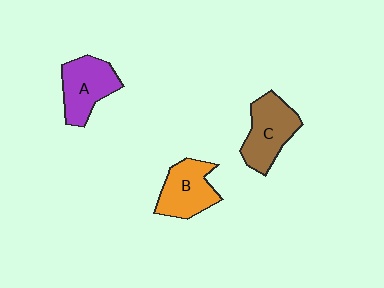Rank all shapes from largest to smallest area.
From largest to smallest: C (brown), A (purple), B (orange).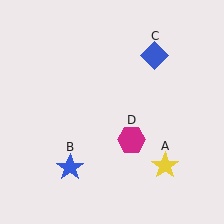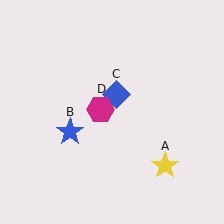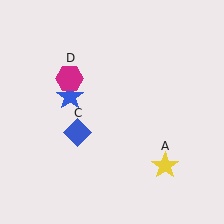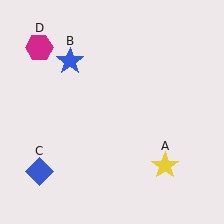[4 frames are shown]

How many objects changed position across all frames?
3 objects changed position: blue star (object B), blue diamond (object C), magenta hexagon (object D).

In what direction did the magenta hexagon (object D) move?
The magenta hexagon (object D) moved up and to the left.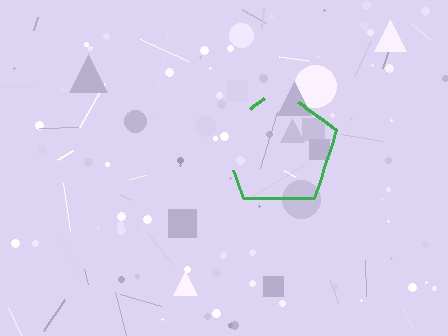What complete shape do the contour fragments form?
The contour fragments form a pentagon.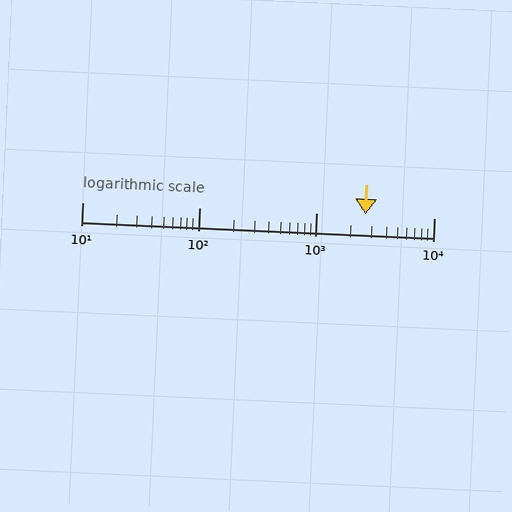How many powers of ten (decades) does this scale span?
The scale spans 3 decades, from 10 to 10000.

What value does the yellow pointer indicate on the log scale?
The pointer indicates approximately 2600.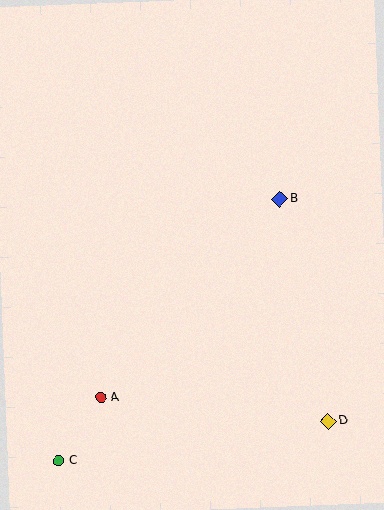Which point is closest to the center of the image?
Point B at (280, 199) is closest to the center.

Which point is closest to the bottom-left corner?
Point C is closest to the bottom-left corner.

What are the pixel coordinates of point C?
Point C is at (59, 461).